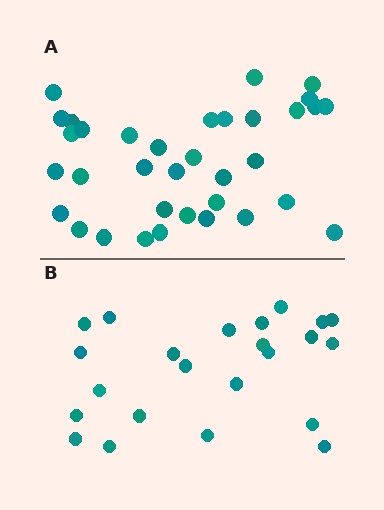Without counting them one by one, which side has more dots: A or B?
Region A (the top region) has more dots.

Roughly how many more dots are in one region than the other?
Region A has roughly 12 or so more dots than region B.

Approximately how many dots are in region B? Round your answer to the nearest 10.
About 20 dots. (The exact count is 23, which rounds to 20.)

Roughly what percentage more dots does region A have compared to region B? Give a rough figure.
About 50% more.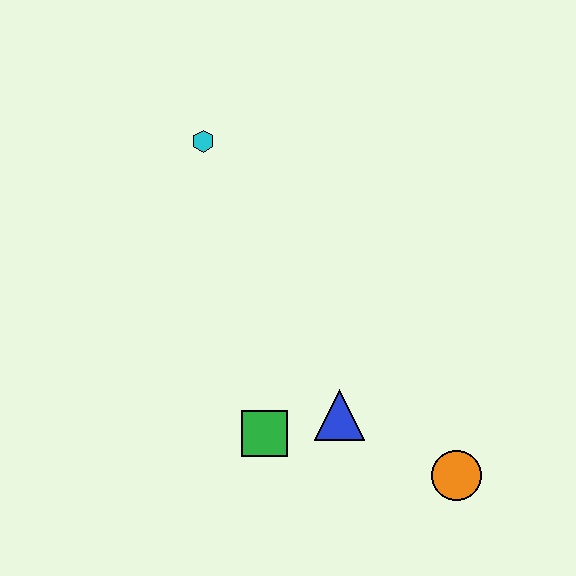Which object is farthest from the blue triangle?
The cyan hexagon is farthest from the blue triangle.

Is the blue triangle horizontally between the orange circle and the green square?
Yes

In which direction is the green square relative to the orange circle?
The green square is to the left of the orange circle.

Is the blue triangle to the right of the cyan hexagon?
Yes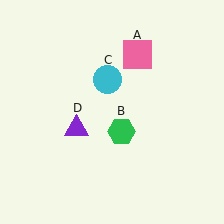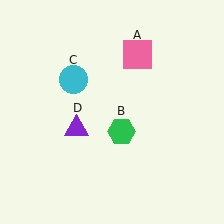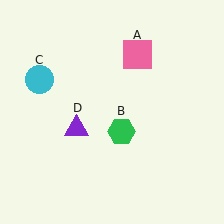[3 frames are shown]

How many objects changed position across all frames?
1 object changed position: cyan circle (object C).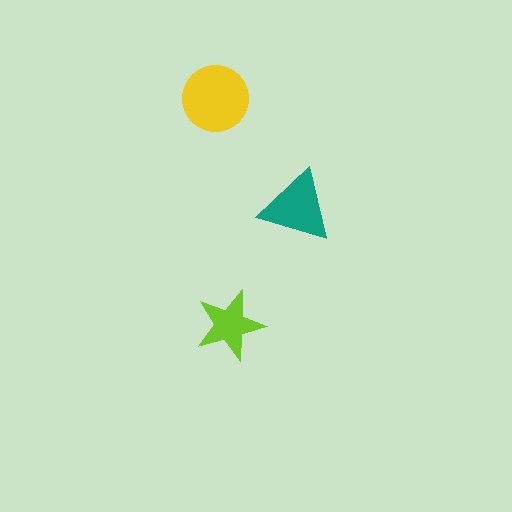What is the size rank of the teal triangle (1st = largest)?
2nd.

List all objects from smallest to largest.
The lime star, the teal triangle, the yellow circle.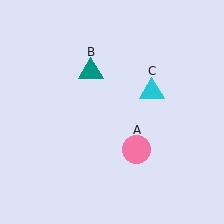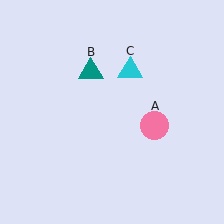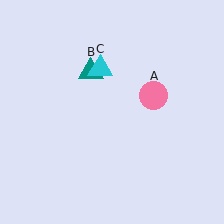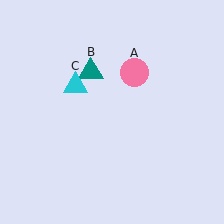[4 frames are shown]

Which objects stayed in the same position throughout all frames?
Teal triangle (object B) remained stationary.